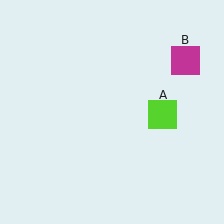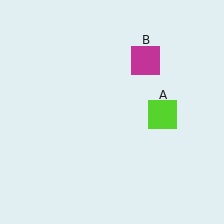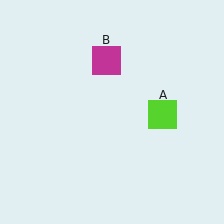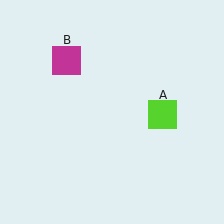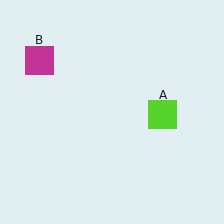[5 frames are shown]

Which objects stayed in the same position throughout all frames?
Lime square (object A) remained stationary.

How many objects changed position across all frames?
1 object changed position: magenta square (object B).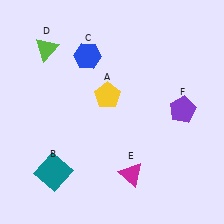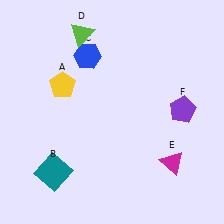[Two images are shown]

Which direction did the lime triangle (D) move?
The lime triangle (D) moved right.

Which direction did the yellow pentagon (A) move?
The yellow pentagon (A) moved left.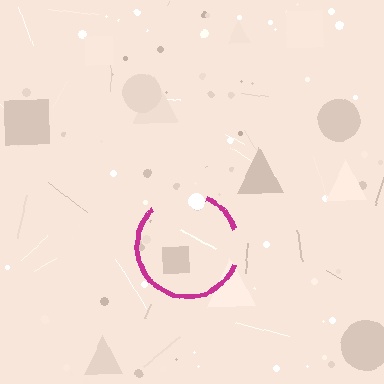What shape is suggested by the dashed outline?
The dashed outline suggests a circle.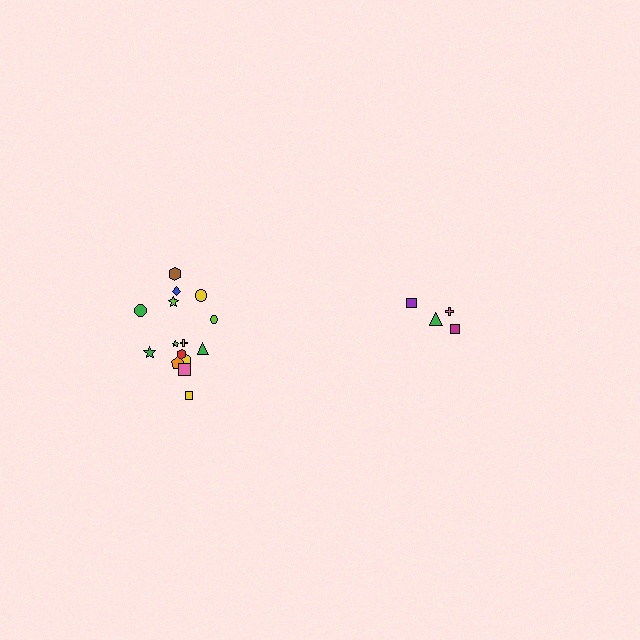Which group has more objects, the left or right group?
The left group.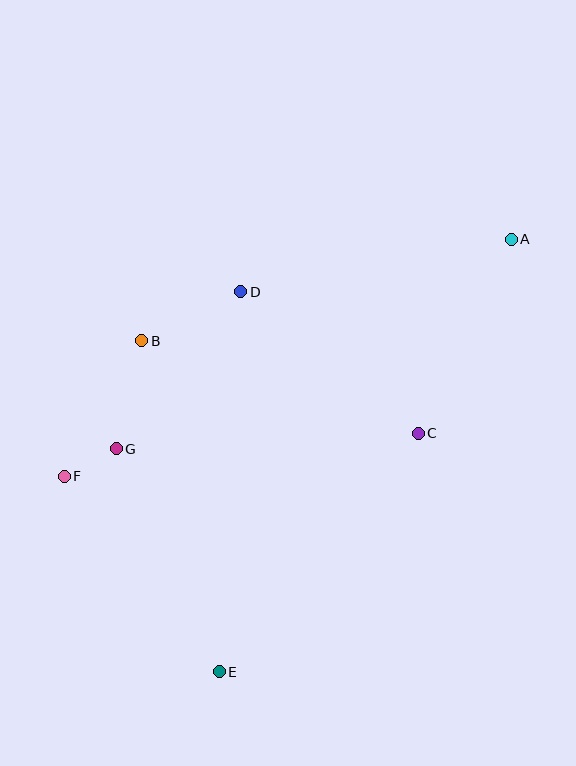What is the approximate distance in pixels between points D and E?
The distance between D and E is approximately 381 pixels.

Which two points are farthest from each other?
Points A and E are farthest from each other.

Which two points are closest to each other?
Points F and G are closest to each other.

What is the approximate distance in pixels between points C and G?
The distance between C and G is approximately 302 pixels.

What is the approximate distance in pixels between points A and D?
The distance between A and D is approximately 276 pixels.